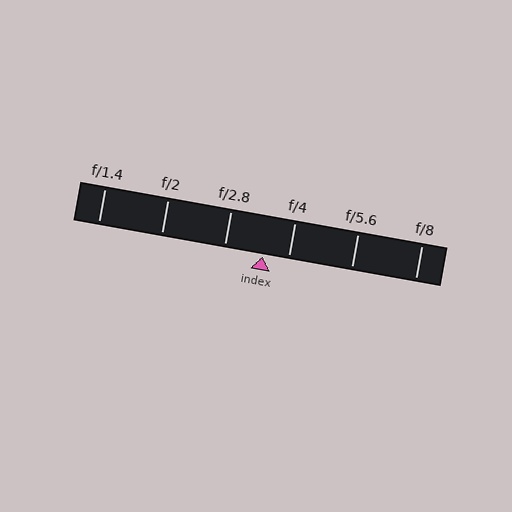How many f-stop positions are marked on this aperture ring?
There are 6 f-stop positions marked.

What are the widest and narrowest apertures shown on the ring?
The widest aperture shown is f/1.4 and the narrowest is f/8.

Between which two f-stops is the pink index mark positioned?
The index mark is between f/2.8 and f/4.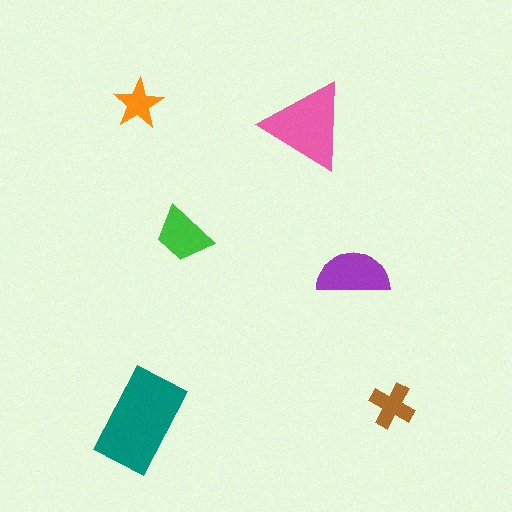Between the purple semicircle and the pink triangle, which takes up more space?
The pink triangle.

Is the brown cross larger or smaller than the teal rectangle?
Smaller.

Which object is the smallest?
The orange star.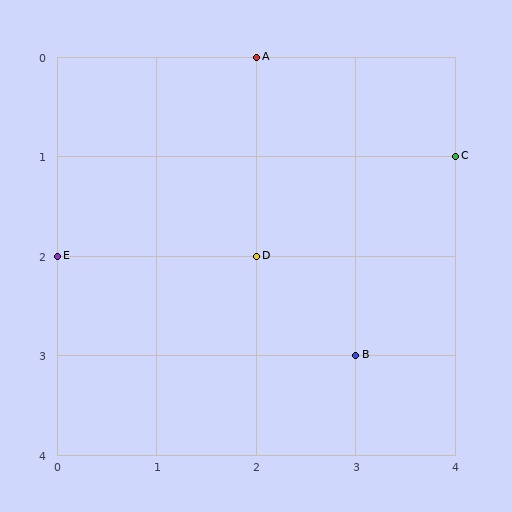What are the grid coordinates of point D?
Point D is at grid coordinates (2, 2).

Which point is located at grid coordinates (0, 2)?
Point E is at (0, 2).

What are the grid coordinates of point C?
Point C is at grid coordinates (4, 1).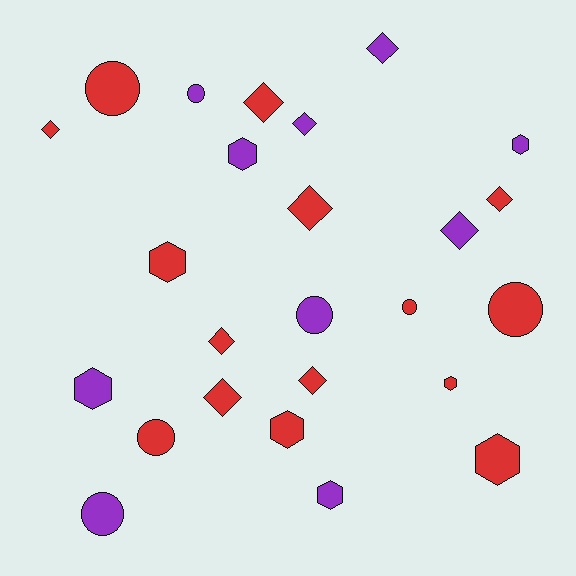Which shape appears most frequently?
Diamond, with 10 objects.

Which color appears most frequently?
Red, with 15 objects.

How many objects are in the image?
There are 25 objects.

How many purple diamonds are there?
There are 3 purple diamonds.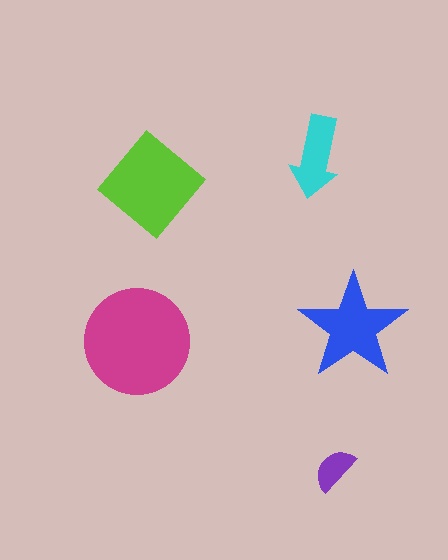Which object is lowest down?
The purple semicircle is bottommost.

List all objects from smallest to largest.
The purple semicircle, the cyan arrow, the blue star, the lime diamond, the magenta circle.